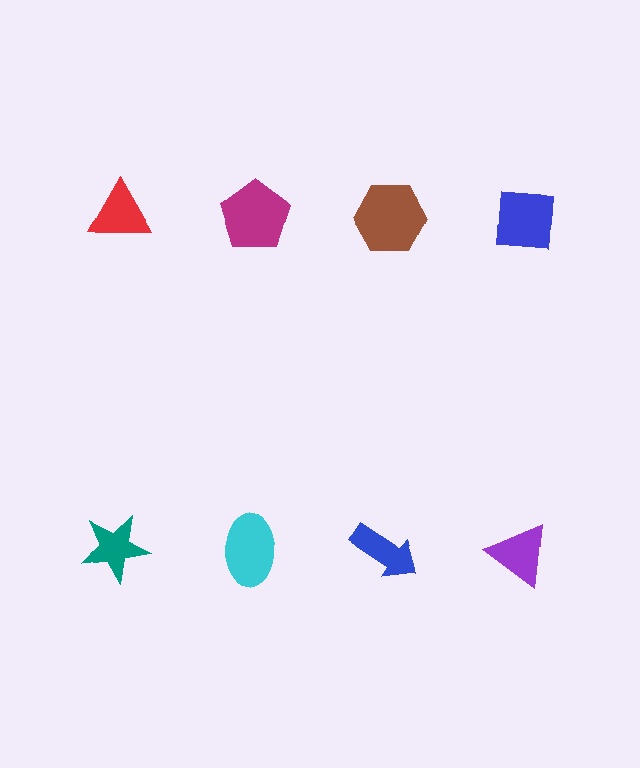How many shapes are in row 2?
4 shapes.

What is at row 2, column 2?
A cyan ellipse.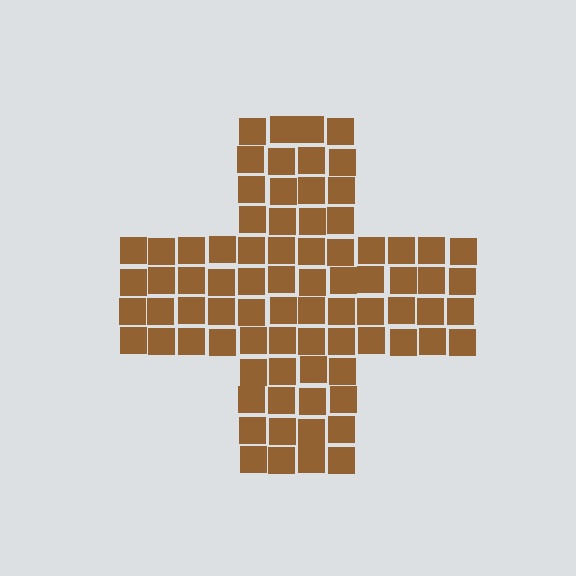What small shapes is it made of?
It is made of small squares.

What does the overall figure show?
The overall figure shows a cross.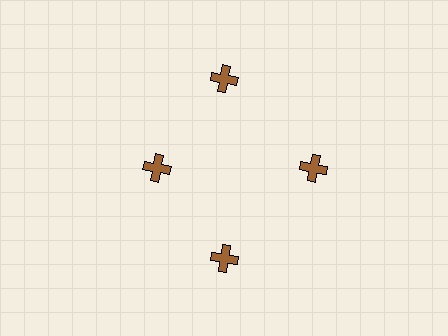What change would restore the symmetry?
The symmetry would be restored by moving it outward, back onto the ring so that all 4 crosses sit at equal angles and equal distance from the center.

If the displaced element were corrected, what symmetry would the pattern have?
It would have 4-fold rotational symmetry — the pattern would map onto itself every 90 degrees.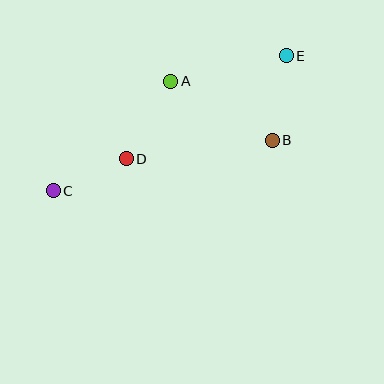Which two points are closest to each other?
Points C and D are closest to each other.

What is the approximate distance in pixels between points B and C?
The distance between B and C is approximately 224 pixels.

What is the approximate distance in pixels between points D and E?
The distance between D and E is approximately 190 pixels.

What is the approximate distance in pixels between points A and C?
The distance between A and C is approximately 161 pixels.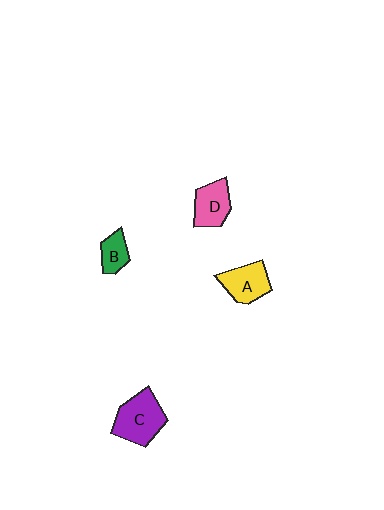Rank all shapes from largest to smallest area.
From largest to smallest: C (purple), A (yellow), D (pink), B (green).